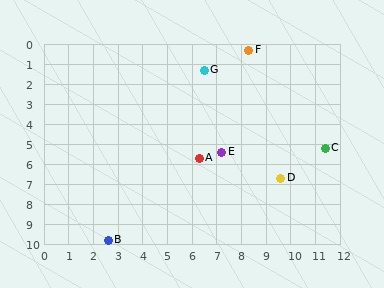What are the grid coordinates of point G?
Point G is at approximately (6.5, 1.3).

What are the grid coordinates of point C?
Point C is at approximately (11.4, 5.2).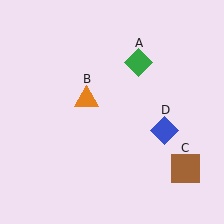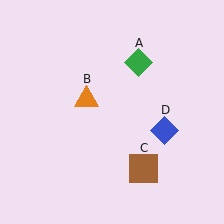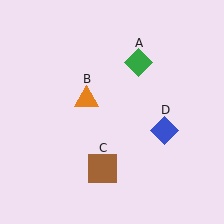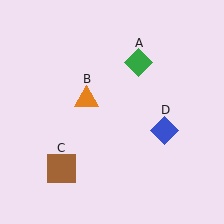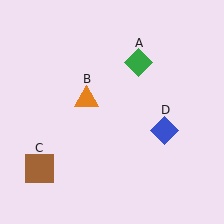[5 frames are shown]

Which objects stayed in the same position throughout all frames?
Green diamond (object A) and orange triangle (object B) and blue diamond (object D) remained stationary.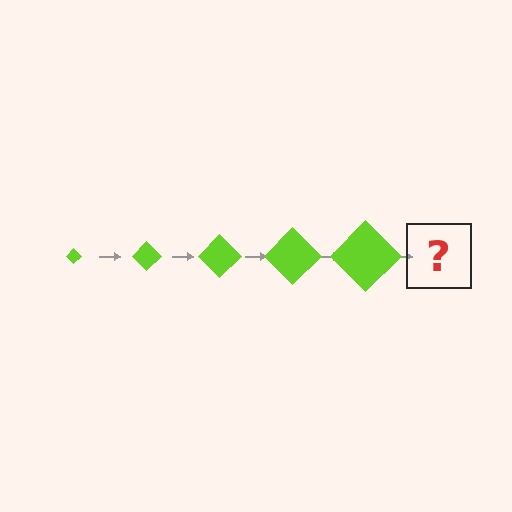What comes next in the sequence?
The next element should be a lime diamond, larger than the previous one.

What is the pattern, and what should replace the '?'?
The pattern is that the diamond gets progressively larger each step. The '?' should be a lime diamond, larger than the previous one.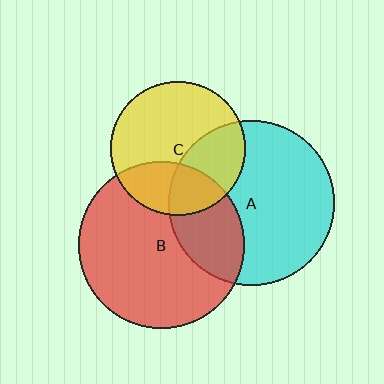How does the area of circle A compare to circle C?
Approximately 1.5 times.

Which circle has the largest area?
Circle B (red).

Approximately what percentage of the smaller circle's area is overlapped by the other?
Approximately 30%.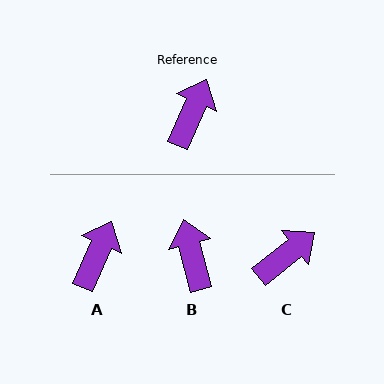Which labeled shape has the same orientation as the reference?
A.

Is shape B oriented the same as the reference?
No, it is off by about 38 degrees.